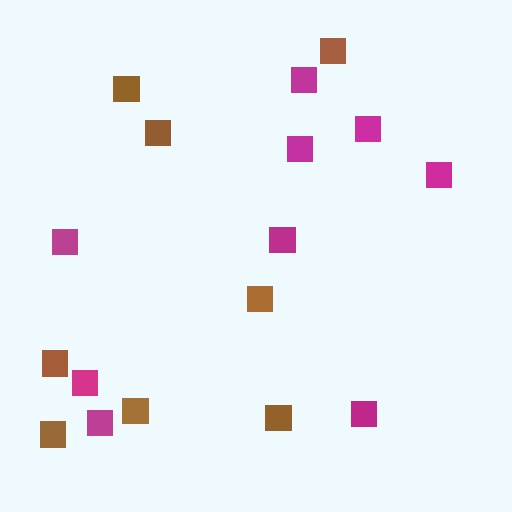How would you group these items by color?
There are 2 groups: one group of magenta squares (9) and one group of brown squares (8).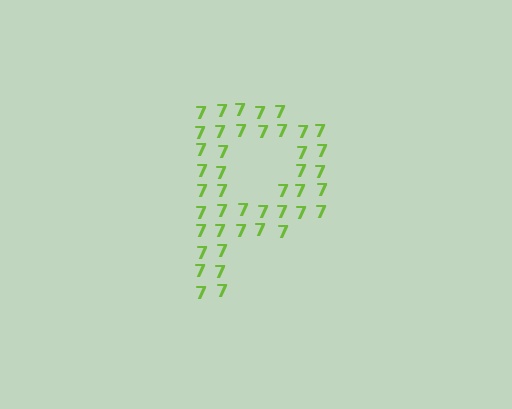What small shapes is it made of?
It is made of small digit 7's.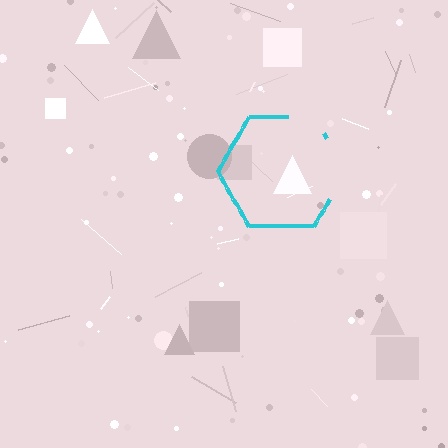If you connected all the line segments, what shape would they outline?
They would outline a hexagon.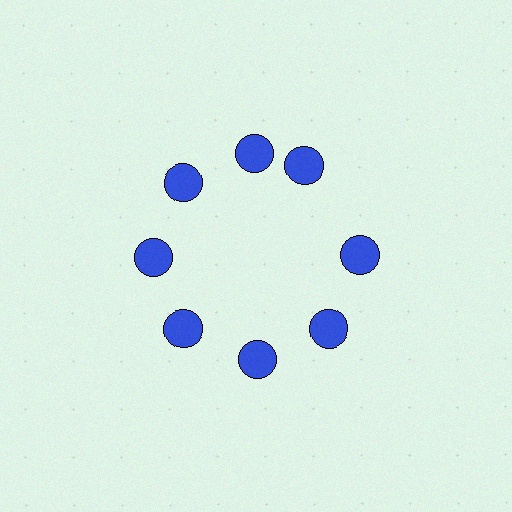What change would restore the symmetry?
The symmetry would be restored by rotating it back into even spacing with its neighbors so that all 8 circles sit at equal angles and equal distance from the center.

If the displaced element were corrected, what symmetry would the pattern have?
It would have 8-fold rotational symmetry — the pattern would map onto itself every 45 degrees.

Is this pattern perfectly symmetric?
No. The 8 blue circles are arranged in a ring, but one element near the 2 o'clock position is rotated out of alignment along the ring, breaking the 8-fold rotational symmetry.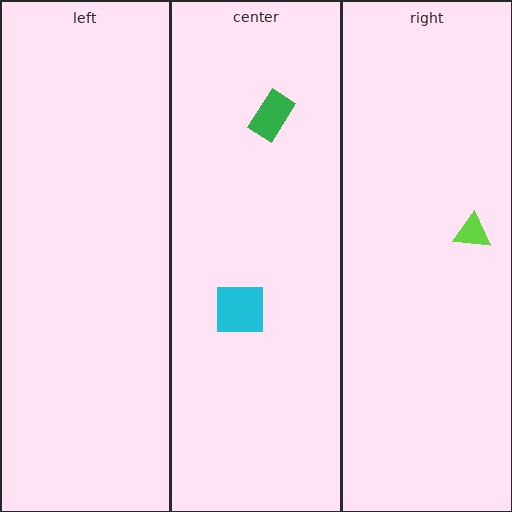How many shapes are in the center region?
2.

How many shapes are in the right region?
1.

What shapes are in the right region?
The lime triangle.